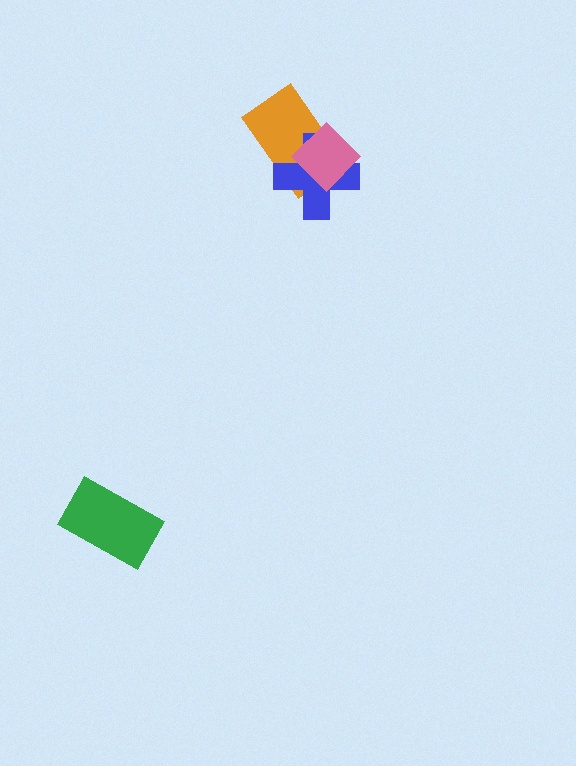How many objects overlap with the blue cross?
2 objects overlap with the blue cross.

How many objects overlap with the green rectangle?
0 objects overlap with the green rectangle.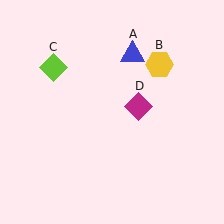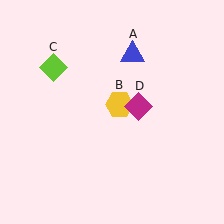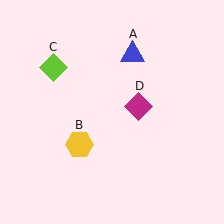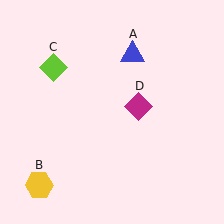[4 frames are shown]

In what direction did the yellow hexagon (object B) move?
The yellow hexagon (object B) moved down and to the left.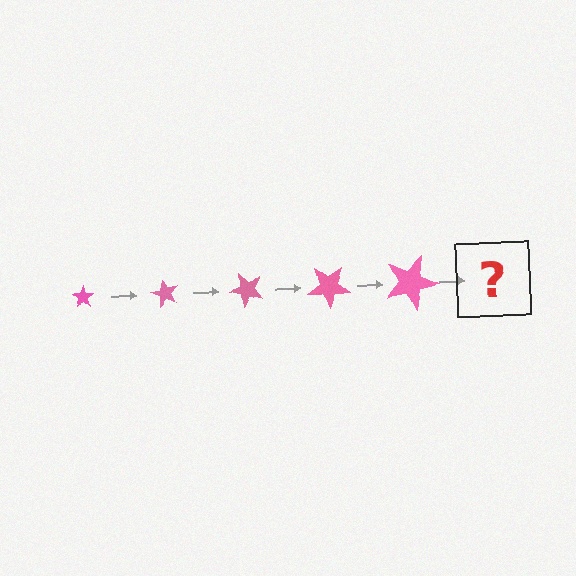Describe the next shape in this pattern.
It should be a star, larger than the previous one and rotated 300 degrees from the start.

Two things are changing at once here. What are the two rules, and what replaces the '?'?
The two rules are that the star grows larger each step and it rotates 60 degrees each step. The '?' should be a star, larger than the previous one and rotated 300 degrees from the start.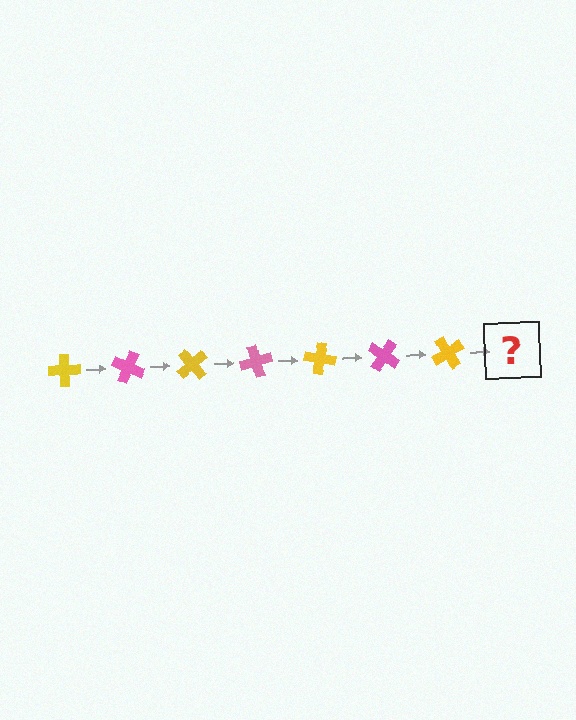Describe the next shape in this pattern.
It should be a pink cross, rotated 175 degrees from the start.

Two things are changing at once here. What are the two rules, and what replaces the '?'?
The two rules are that it rotates 25 degrees each step and the color cycles through yellow and pink. The '?' should be a pink cross, rotated 175 degrees from the start.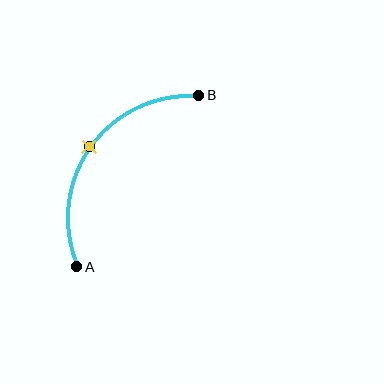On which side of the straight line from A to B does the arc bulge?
The arc bulges above and to the left of the straight line connecting A and B.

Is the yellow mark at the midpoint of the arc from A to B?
Yes. The yellow mark lies on the arc at equal arc-length from both A and B — it is the arc midpoint.